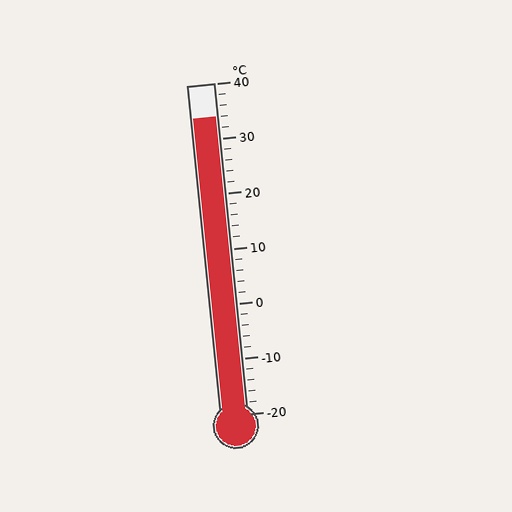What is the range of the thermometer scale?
The thermometer scale ranges from -20°C to 40°C.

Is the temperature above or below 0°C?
The temperature is above 0°C.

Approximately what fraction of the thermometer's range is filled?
The thermometer is filled to approximately 90% of its range.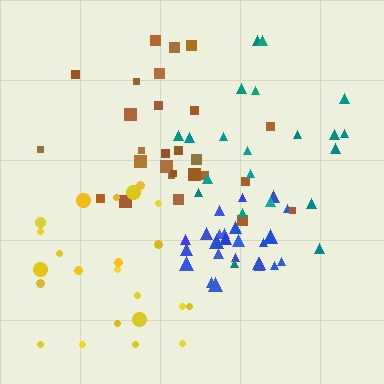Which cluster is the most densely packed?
Blue.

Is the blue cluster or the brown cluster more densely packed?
Blue.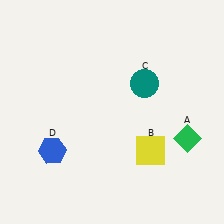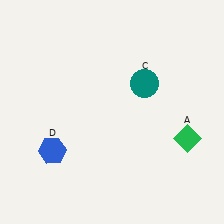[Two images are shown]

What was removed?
The yellow square (B) was removed in Image 2.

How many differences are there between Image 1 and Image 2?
There is 1 difference between the two images.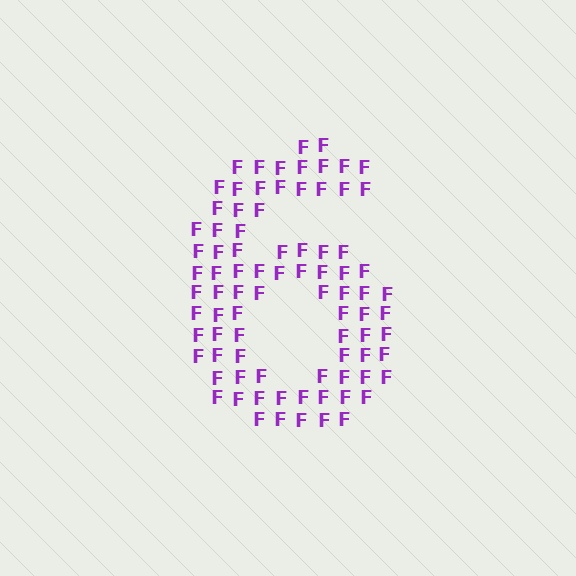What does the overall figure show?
The overall figure shows the digit 6.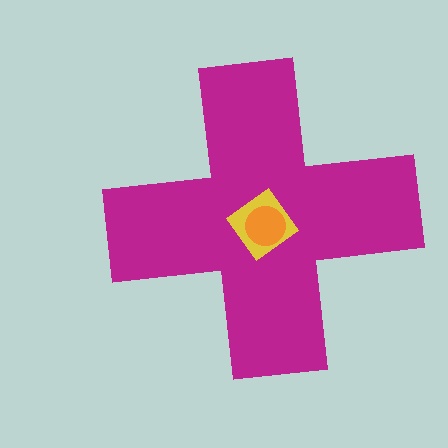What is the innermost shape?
The orange circle.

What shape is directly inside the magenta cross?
The yellow diamond.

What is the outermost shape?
The magenta cross.